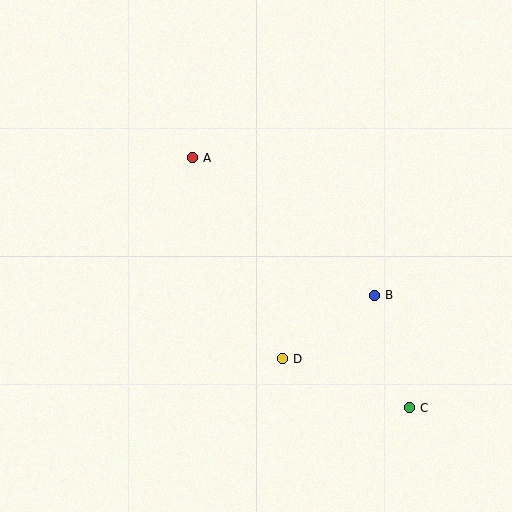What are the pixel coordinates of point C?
Point C is at (410, 408).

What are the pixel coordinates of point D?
Point D is at (283, 359).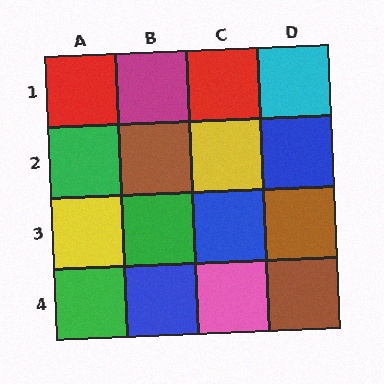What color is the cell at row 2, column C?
Yellow.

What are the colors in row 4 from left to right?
Green, blue, pink, brown.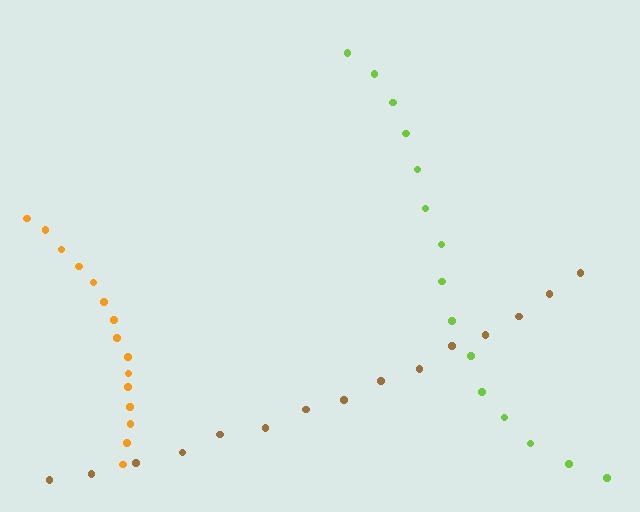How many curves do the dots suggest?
There are 3 distinct paths.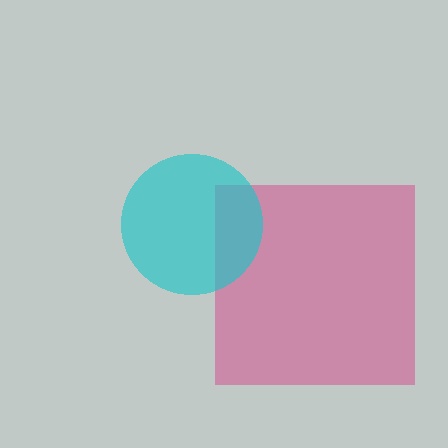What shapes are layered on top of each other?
The layered shapes are: a magenta square, a cyan circle.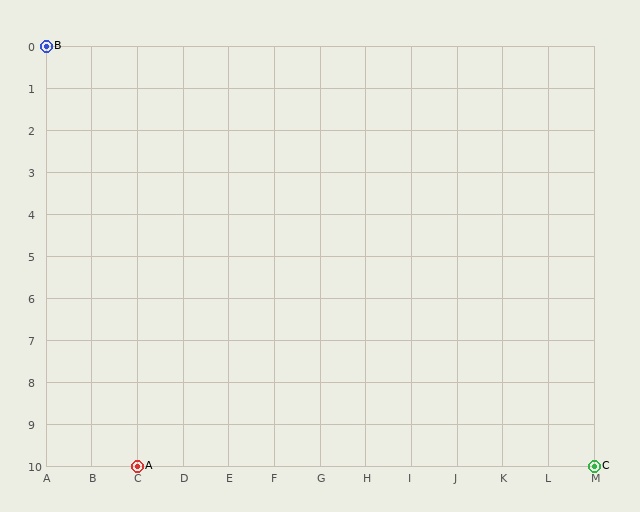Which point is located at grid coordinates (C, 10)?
Point A is at (C, 10).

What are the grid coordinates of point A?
Point A is at grid coordinates (C, 10).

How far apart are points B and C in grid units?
Points B and C are 12 columns and 10 rows apart (about 15.6 grid units diagonally).